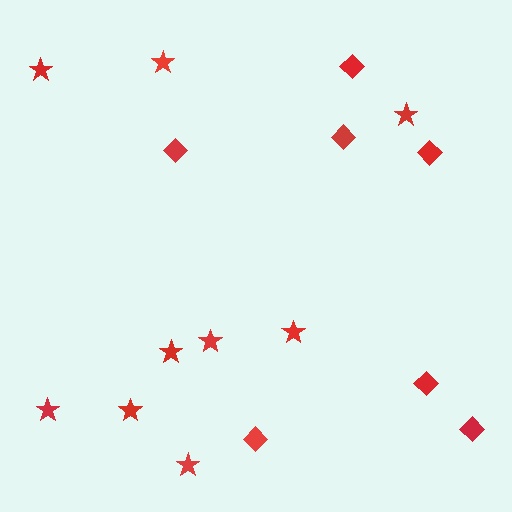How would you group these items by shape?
There are 2 groups: one group of diamonds (7) and one group of stars (9).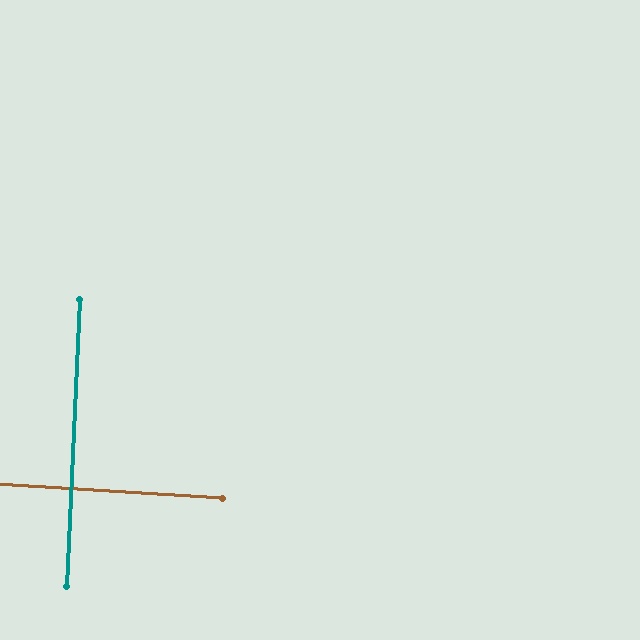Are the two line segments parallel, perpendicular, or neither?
Perpendicular — they meet at approximately 89°.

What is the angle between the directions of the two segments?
Approximately 89 degrees.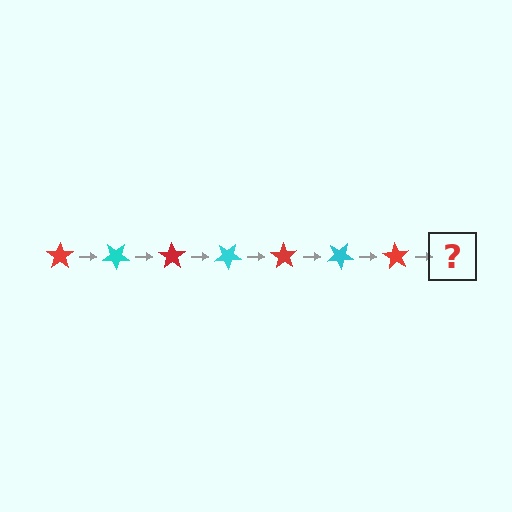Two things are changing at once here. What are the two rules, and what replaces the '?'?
The two rules are that it rotates 35 degrees each step and the color cycles through red and cyan. The '?' should be a cyan star, rotated 245 degrees from the start.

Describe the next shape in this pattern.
It should be a cyan star, rotated 245 degrees from the start.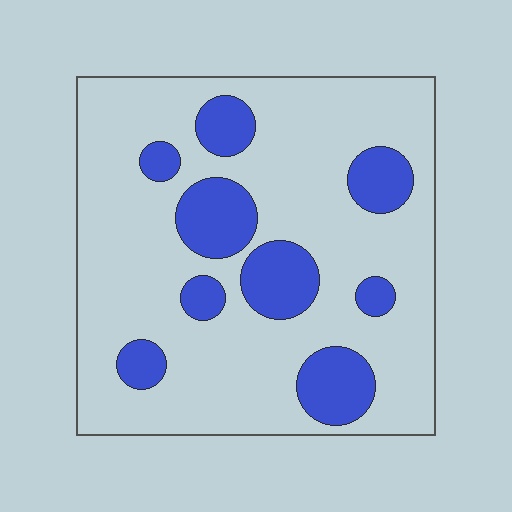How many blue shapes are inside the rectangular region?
9.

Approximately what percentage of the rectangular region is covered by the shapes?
Approximately 20%.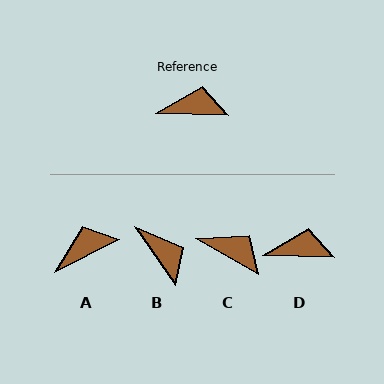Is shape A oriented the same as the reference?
No, it is off by about 29 degrees.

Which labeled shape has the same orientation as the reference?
D.